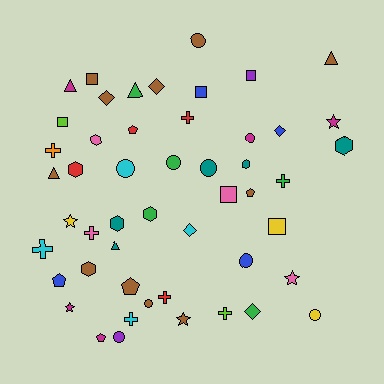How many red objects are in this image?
There are 4 red objects.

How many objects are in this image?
There are 50 objects.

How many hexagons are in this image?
There are 7 hexagons.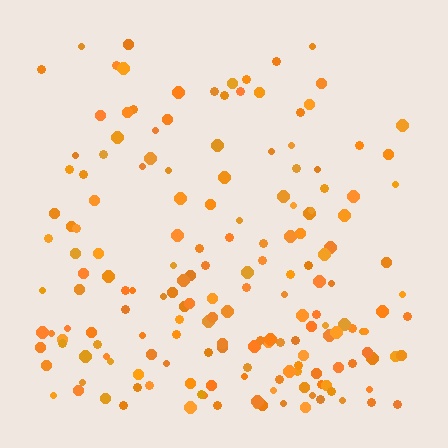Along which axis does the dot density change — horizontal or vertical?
Vertical.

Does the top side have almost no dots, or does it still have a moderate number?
Still a moderate number, just noticeably fewer than the bottom.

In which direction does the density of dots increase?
From top to bottom, with the bottom side densest.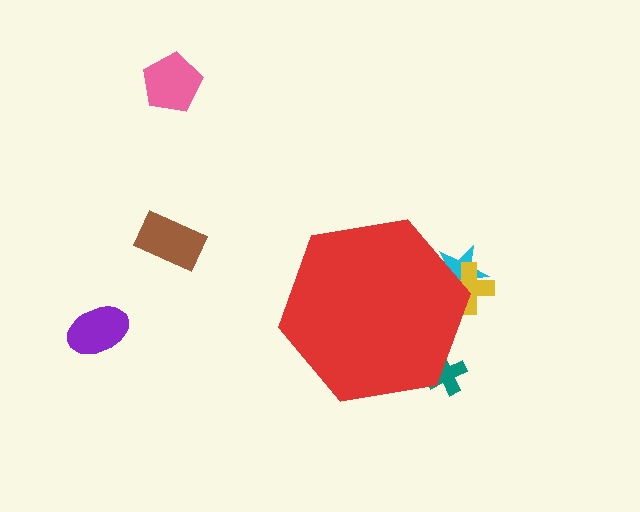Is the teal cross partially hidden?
Yes, the teal cross is partially hidden behind the red hexagon.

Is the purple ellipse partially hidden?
No, the purple ellipse is fully visible.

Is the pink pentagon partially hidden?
No, the pink pentagon is fully visible.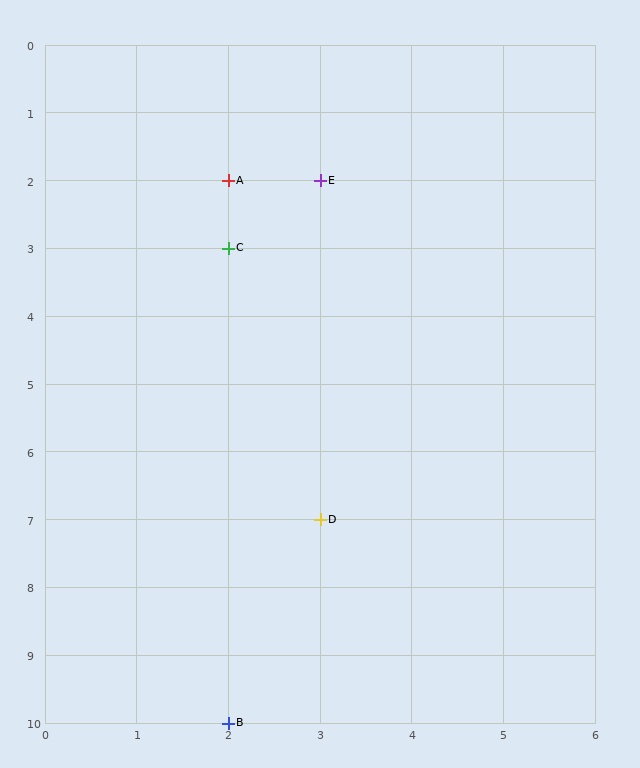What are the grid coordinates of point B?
Point B is at grid coordinates (2, 10).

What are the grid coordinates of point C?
Point C is at grid coordinates (2, 3).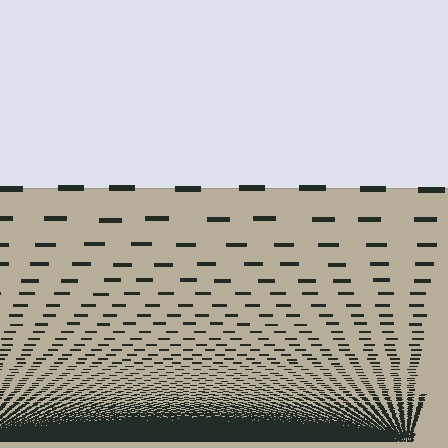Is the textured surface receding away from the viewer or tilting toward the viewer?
The surface appears to tilt toward the viewer. Texture elements get larger and sparser toward the top.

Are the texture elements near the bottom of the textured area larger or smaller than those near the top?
Smaller. The gradient is inverted — elements near the bottom are smaller and denser.